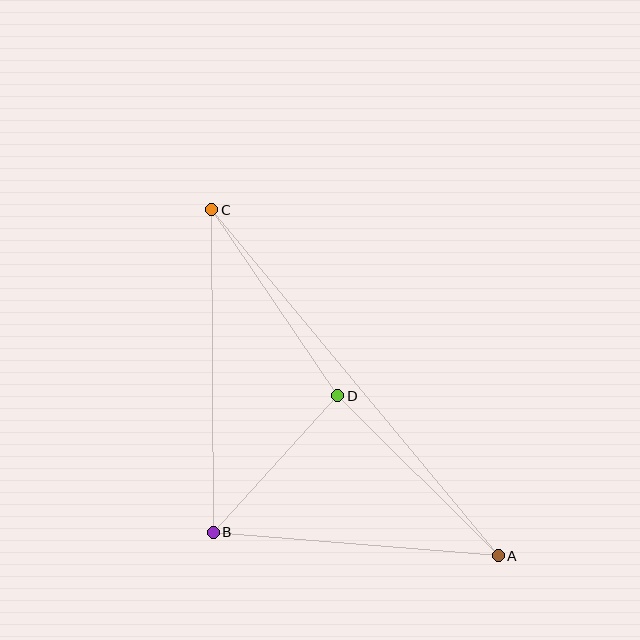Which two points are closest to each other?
Points B and D are closest to each other.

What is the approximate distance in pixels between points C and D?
The distance between C and D is approximately 225 pixels.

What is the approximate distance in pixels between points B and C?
The distance between B and C is approximately 322 pixels.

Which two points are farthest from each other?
Points A and C are farthest from each other.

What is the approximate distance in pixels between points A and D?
The distance between A and D is approximately 227 pixels.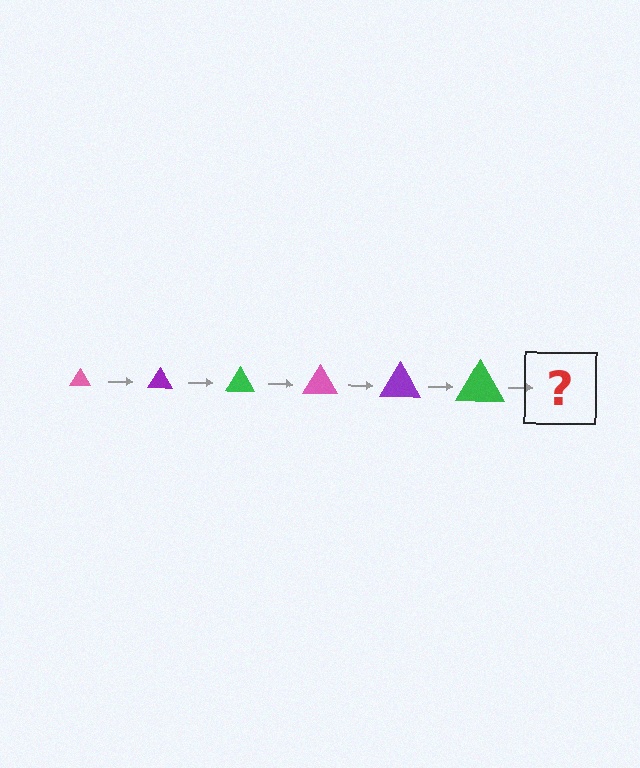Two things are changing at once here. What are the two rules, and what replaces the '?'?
The two rules are that the triangle grows larger each step and the color cycles through pink, purple, and green. The '?' should be a pink triangle, larger than the previous one.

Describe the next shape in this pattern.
It should be a pink triangle, larger than the previous one.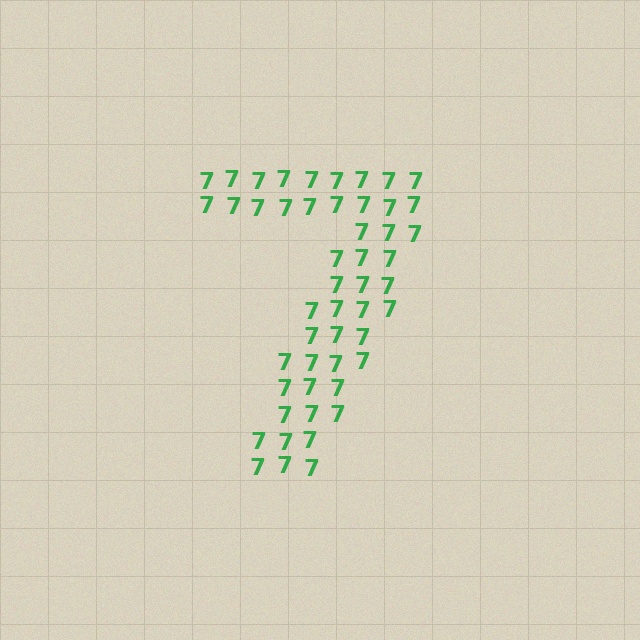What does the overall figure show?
The overall figure shows the digit 7.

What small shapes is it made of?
It is made of small digit 7's.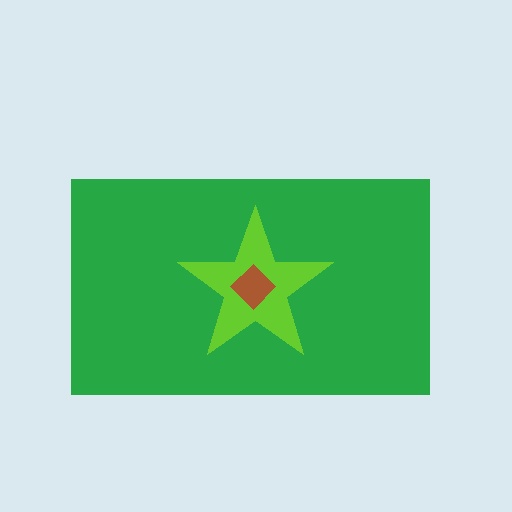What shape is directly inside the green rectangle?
The lime star.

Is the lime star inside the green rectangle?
Yes.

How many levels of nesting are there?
3.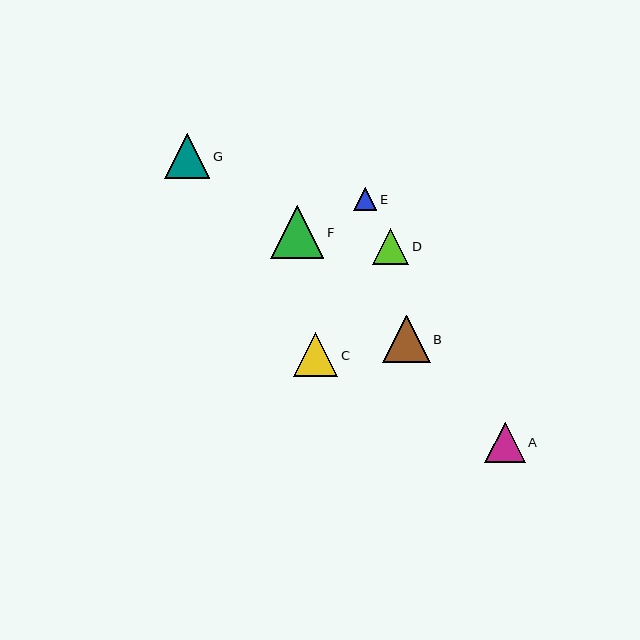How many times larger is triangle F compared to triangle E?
Triangle F is approximately 2.3 times the size of triangle E.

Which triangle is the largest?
Triangle F is the largest with a size of approximately 53 pixels.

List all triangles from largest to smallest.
From largest to smallest: F, B, G, C, A, D, E.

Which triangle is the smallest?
Triangle E is the smallest with a size of approximately 23 pixels.